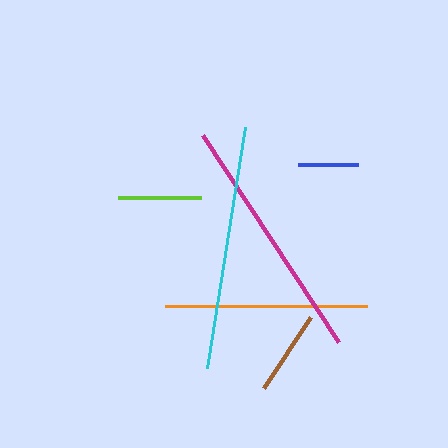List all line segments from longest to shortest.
From longest to shortest: magenta, cyan, orange, brown, lime, blue.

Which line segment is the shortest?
The blue line is the shortest at approximately 61 pixels.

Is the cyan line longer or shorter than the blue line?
The cyan line is longer than the blue line.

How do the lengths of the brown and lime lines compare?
The brown and lime lines are approximately the same length.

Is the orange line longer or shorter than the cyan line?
The cyan line is longer than the orange line.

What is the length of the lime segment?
The lime segment is approximately 83 pixels long.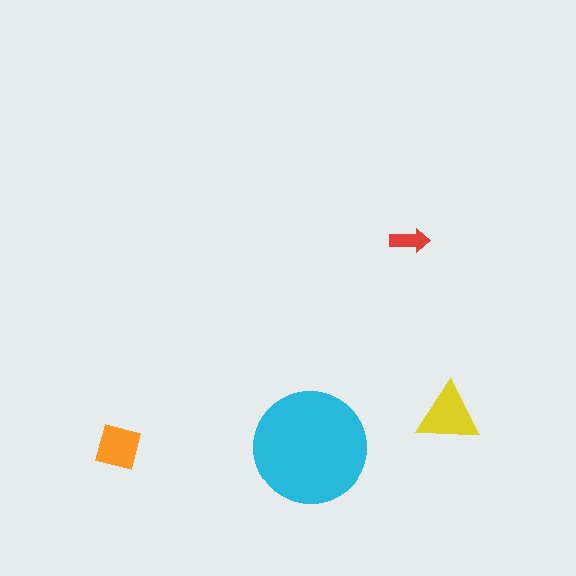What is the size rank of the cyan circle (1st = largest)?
1st.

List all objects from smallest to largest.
The red arrow, the orange square, the yellow triangle, the cyan circle.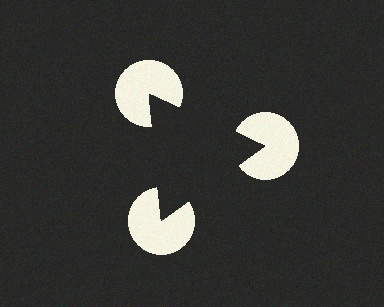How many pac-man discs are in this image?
There are 3 — one at each vertex of the illusory triangle.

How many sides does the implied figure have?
3 sides.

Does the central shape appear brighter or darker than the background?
It typically appears slightly darker than the background, even though no actual brightness change is drawn.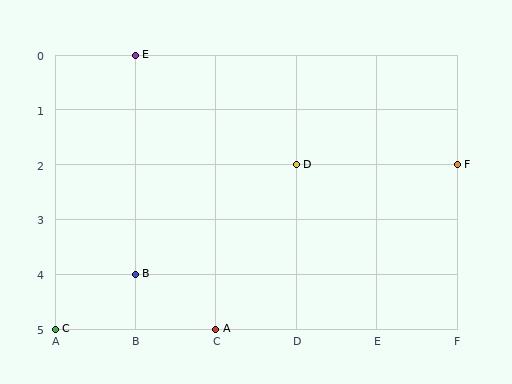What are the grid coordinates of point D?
Point D is at grid coordinates (D, 2).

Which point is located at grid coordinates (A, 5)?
Point C is at (A, 5).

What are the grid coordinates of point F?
Point F is at grid coordinates (F, 2).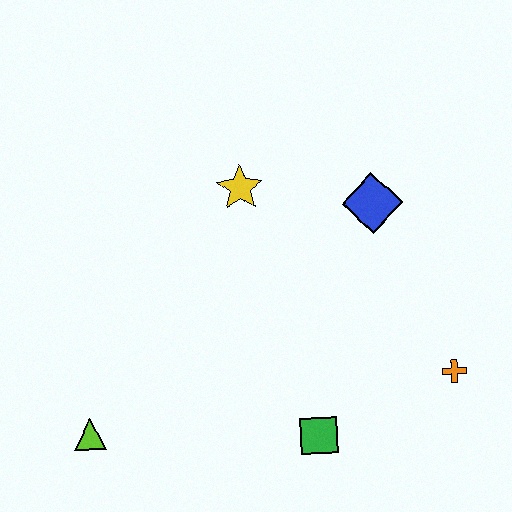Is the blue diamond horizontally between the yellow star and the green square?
No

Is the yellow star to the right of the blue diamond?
No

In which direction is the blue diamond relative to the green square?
The blue diamond is above the green square.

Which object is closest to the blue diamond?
The yellow star is closest to the blue diamond.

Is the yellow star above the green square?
Yes